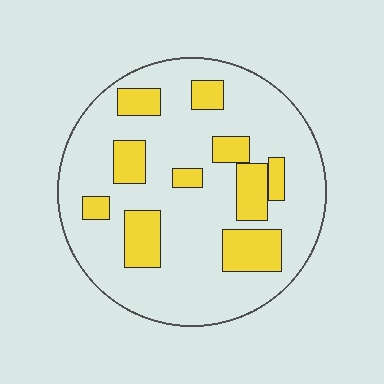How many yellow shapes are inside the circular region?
10.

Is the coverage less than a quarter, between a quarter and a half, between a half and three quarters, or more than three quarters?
Less than a quarter.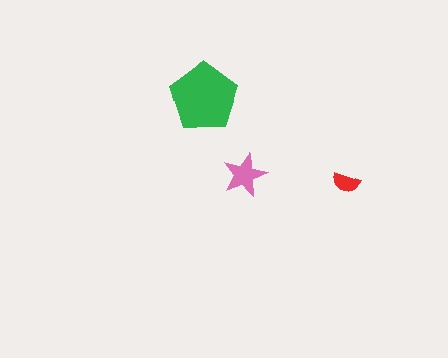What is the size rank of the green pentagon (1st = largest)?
1st.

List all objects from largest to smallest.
The green pentagon, the pink star, the red semicircle.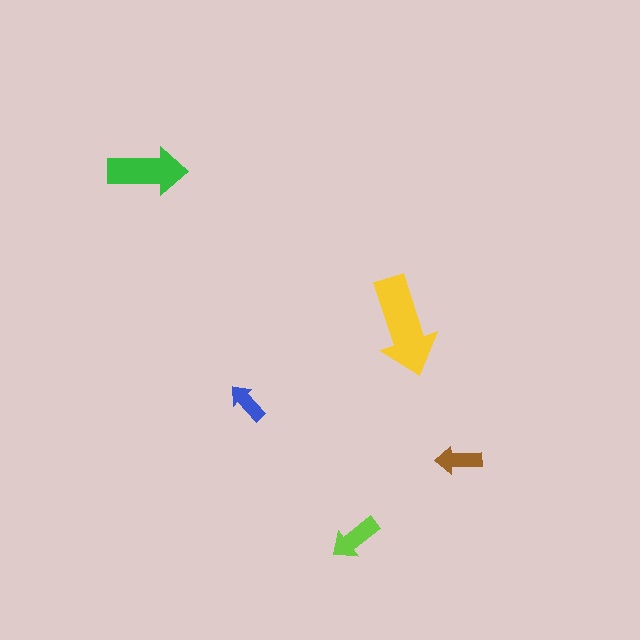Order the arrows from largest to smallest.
the yellow one, the green one, the lime one, the brown one, the blue one.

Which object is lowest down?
The lime arrow is bottommost.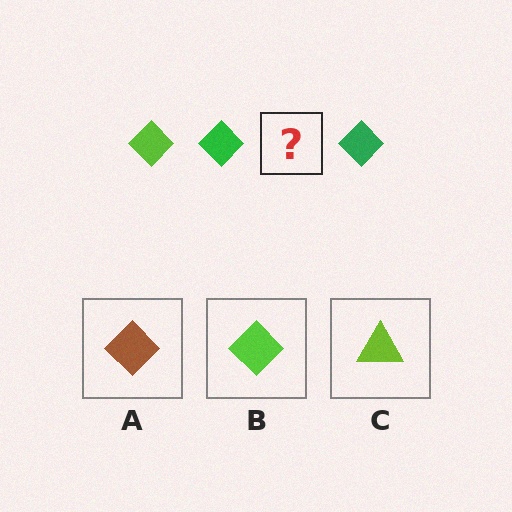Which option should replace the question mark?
Option B.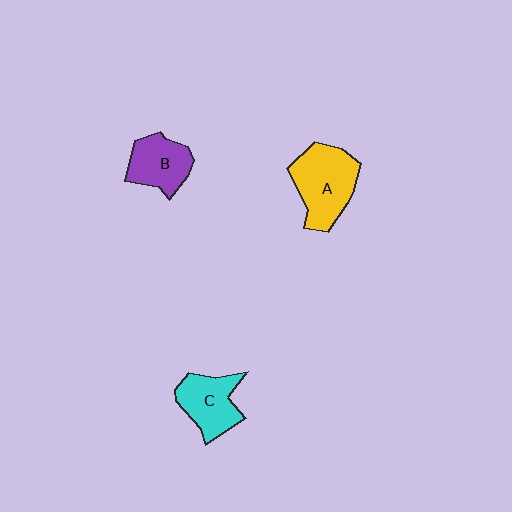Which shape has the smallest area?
Shape B (purple).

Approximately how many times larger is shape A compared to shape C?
Approximately 1.3 times.